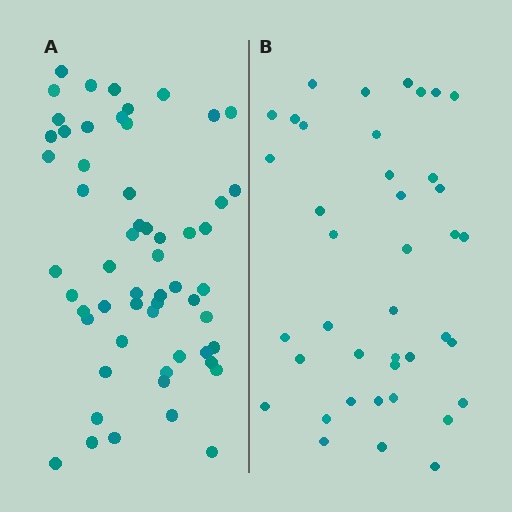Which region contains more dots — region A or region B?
Region A (the left region) has more dots.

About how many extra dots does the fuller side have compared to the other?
Region A has approximately 15 more dots than region B.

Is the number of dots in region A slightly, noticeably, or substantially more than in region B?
Region A has noticeably more, but not dramatically so. The ratio is roughly 1.4 to 1.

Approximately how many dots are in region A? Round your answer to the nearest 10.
About 60 dots. (The exact count is 57, which rounds to 60.)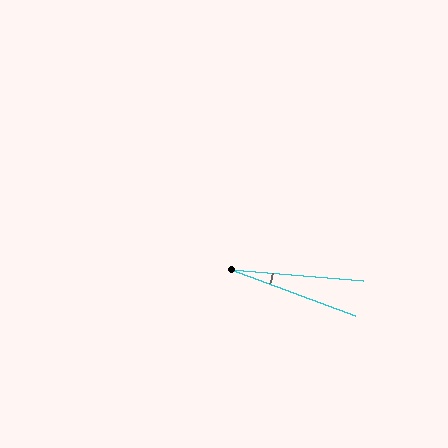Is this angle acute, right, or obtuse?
It is acute.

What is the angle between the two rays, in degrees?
Approximately 16 degrees.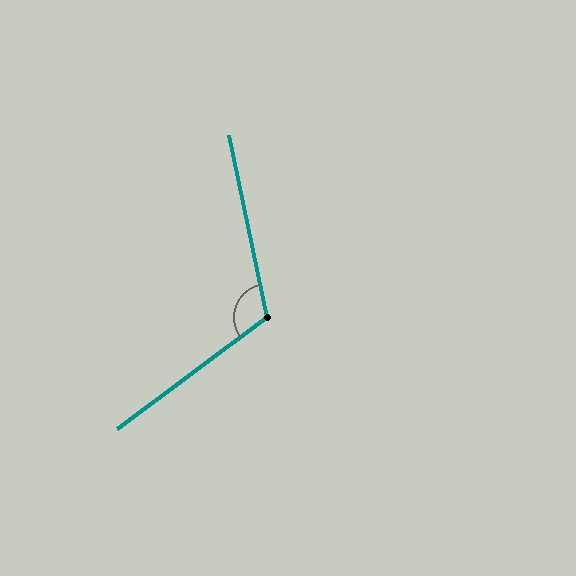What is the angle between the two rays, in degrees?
Approximately 115 degrees.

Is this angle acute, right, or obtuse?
It is obtuse.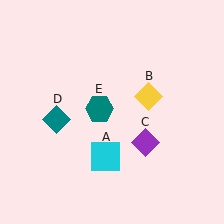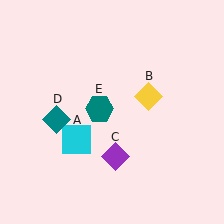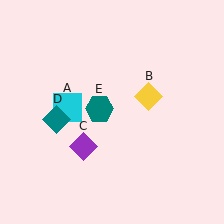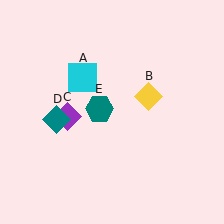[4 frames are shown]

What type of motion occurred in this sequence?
The cyan square (object A), purple diamond (object C) rotated clockwise around the center of the scene.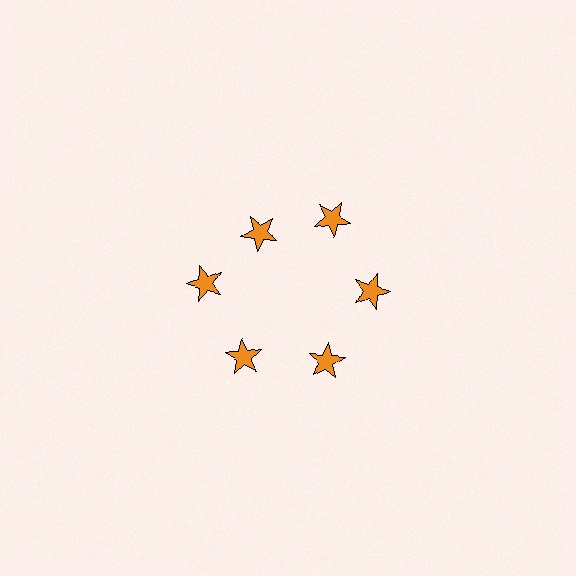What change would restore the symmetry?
The symmetry would be restored by moving it outward, back onto the ring so that all 6 stars sit at equal angles and equal distance from the center.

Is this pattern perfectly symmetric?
No. The 6 orange stars are arranged in a ring, but one element near the 11 o'clock position is pulled inward toward the center, breaking the 6-fold rotational symmetry.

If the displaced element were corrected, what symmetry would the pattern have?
It would have 6-fold rotational symmetry — the pattern would map onto itself every 60 degrees.